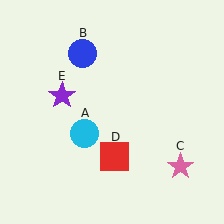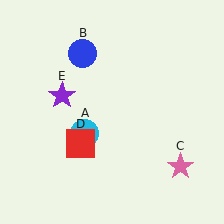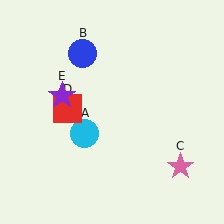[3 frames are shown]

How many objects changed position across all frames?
1 object changed position: red square (object D).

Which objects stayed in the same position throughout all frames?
Cyan circle (object A) and blue circle (object B) and pink star (object C) and purple star (object E) remained stationary.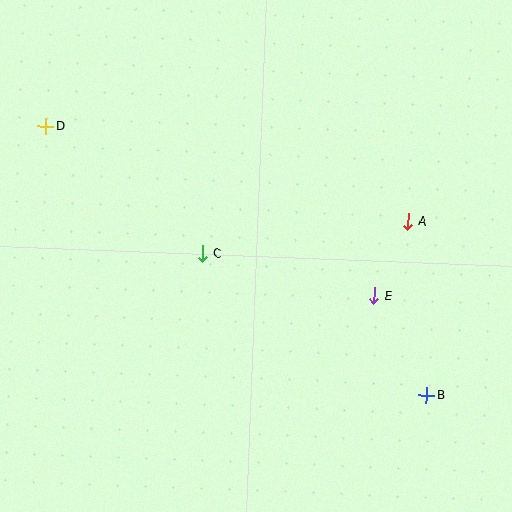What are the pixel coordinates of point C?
Point C is at (203, 253).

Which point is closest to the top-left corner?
Point D is closest to the top-left corner.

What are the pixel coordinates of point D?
Point D is at (46, 126).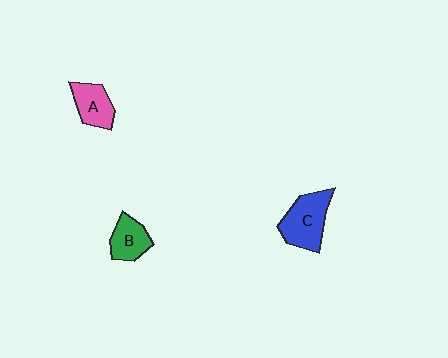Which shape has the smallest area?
Shape B (green).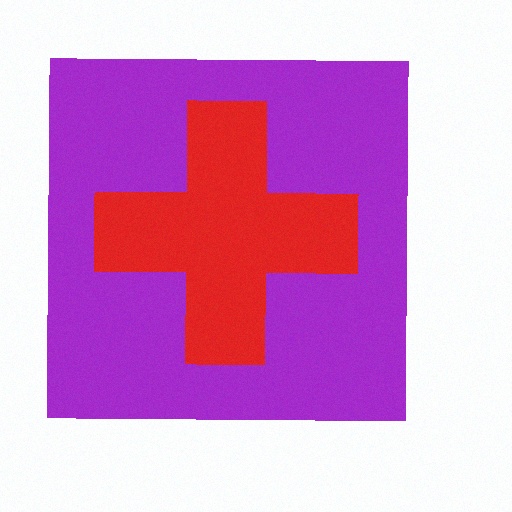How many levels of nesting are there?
2.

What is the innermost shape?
The red cross.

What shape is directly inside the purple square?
The red cross.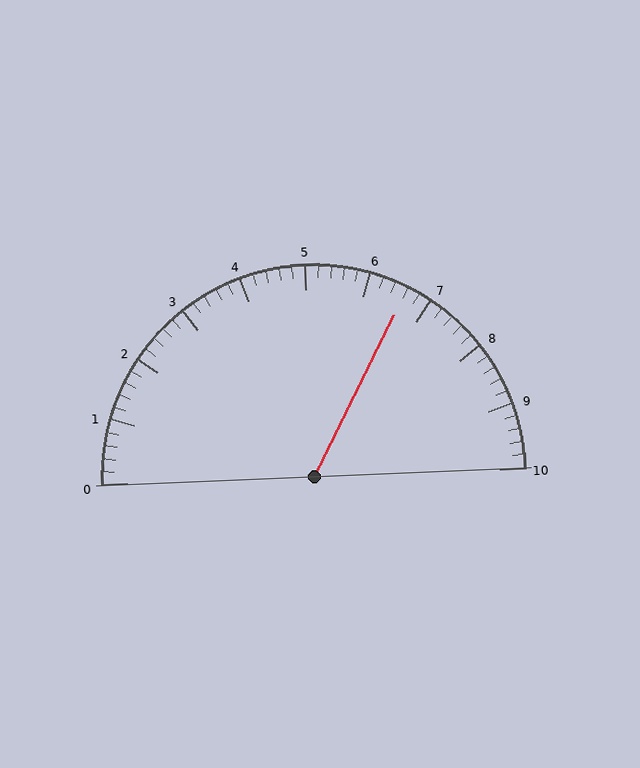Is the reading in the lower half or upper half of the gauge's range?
The reading is in the upper half of the range (0 to 10).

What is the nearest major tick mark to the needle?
The nearest major tick mark is 7.